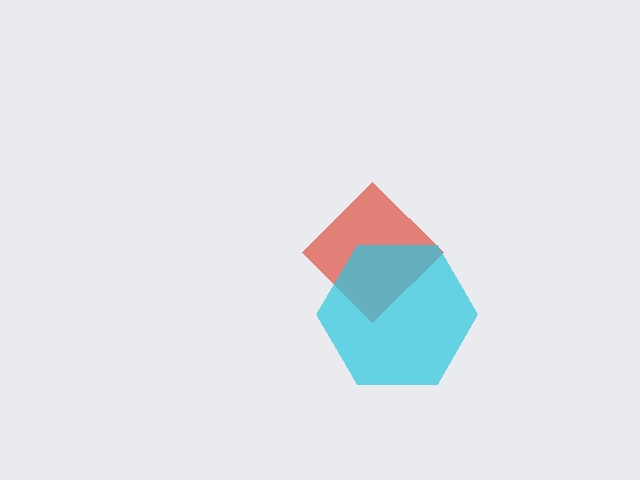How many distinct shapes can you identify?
There are 2 distinct shapes: a red diamond, a cyan hexagon.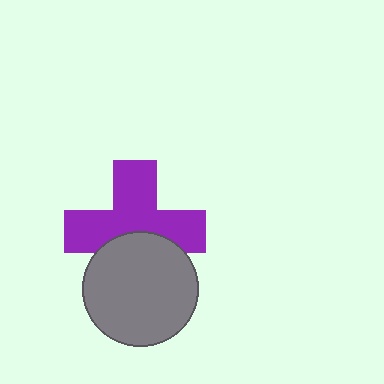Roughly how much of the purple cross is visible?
Most of it is visible (roughly 66%).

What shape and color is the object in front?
The object in front is a gray circle.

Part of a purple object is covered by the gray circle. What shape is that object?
It is a cross.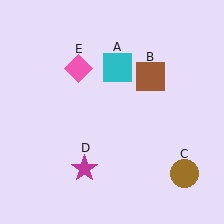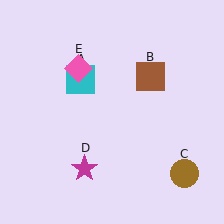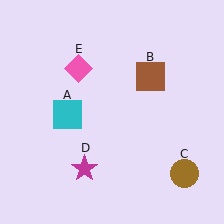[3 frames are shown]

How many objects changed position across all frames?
1 object changed position: cyan square (object A).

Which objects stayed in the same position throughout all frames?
Brown square (object B) and brown circle (object C) and magenta star (object D) and pink diamond (object E) remained stationary.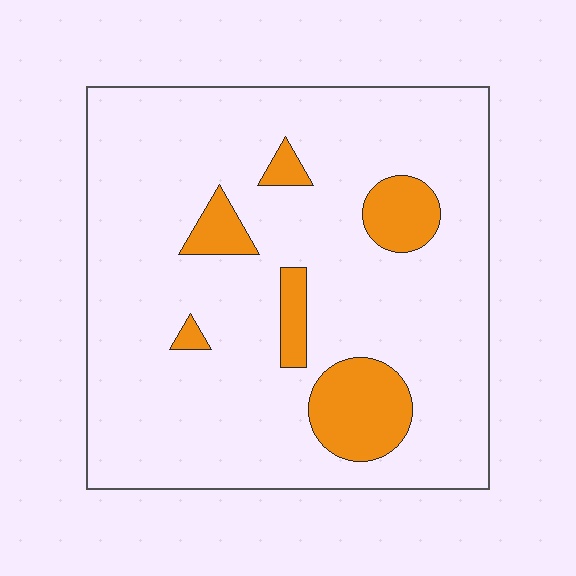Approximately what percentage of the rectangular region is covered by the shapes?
Approximately 15%.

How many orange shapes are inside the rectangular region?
6.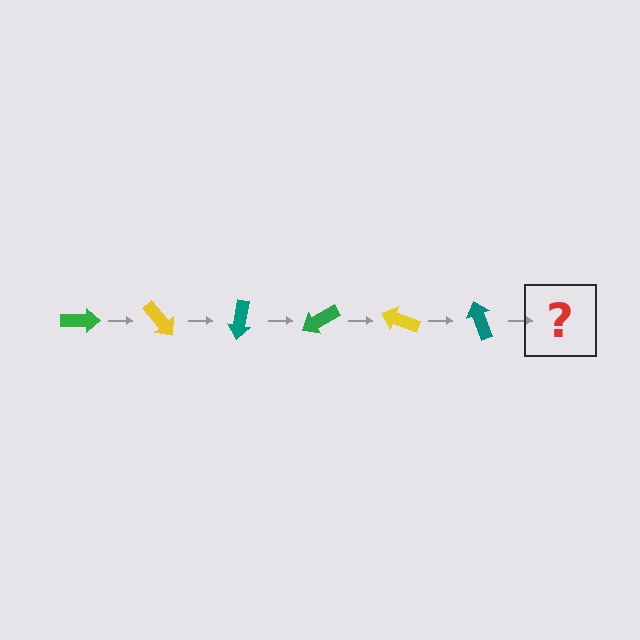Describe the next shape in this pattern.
It should be a green arrow, rotated 300 degrees from the start.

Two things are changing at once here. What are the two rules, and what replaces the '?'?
The two rules are that it rotates 50 degrees each step and the color cycles through green, yellow, and teal. The '?' should be a green arrow, rotated 300 degrees from the start.